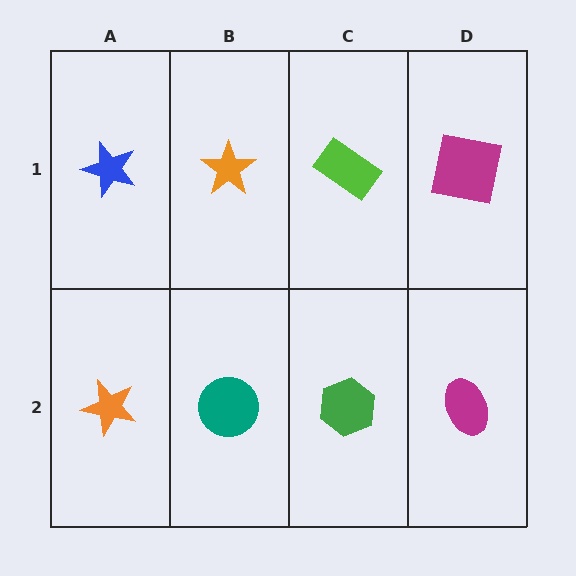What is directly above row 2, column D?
A magenta square.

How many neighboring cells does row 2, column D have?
2.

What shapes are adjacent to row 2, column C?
A lime rectangle (row 1, column C), a teal circle (row 2, column B), a magenta ellipse (row 2, column D).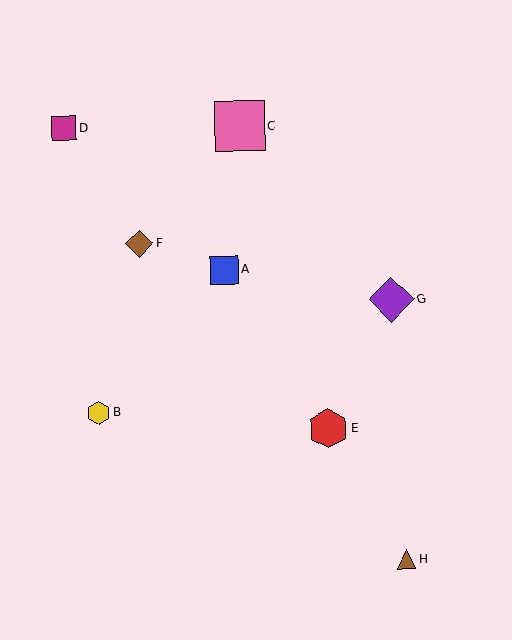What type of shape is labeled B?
Shape B is a yellow hexagon.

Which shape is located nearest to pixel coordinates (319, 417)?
The red hexagon (labeled E) at (328, 429) is nearest to that location.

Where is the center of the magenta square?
The center of the magenta square is at (64, 128).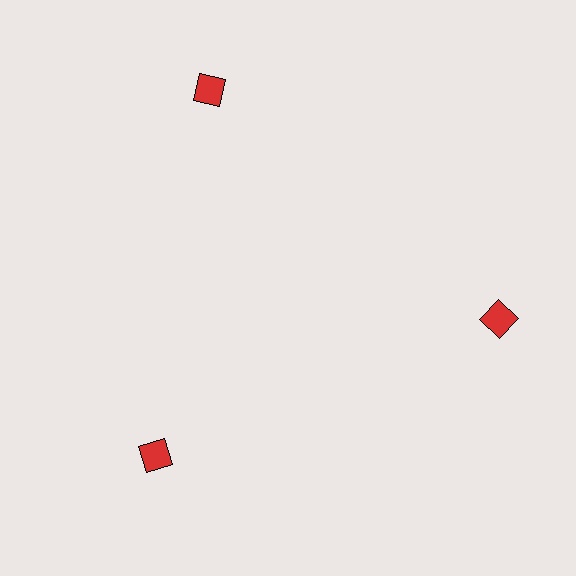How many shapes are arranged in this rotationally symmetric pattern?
There are 3 shapes, arranged in 3 groups of 1.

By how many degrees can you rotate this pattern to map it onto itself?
The pattern maps onto itself every 120 degrees of rotation.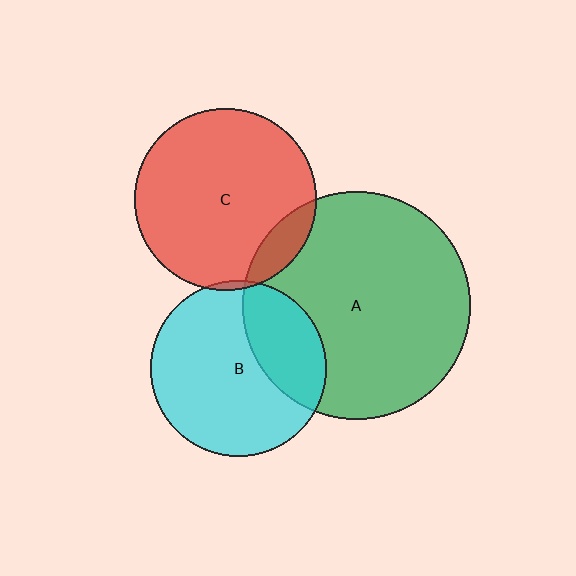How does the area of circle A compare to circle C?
Approximately 1.6 times.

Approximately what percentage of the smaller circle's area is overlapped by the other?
Approximately 5%.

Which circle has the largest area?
Circle A (green).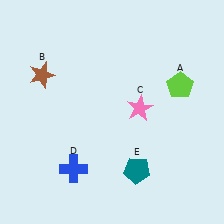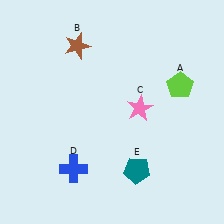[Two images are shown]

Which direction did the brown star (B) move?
The brown star (B) moved right.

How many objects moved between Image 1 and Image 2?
1 object moved between the two images.